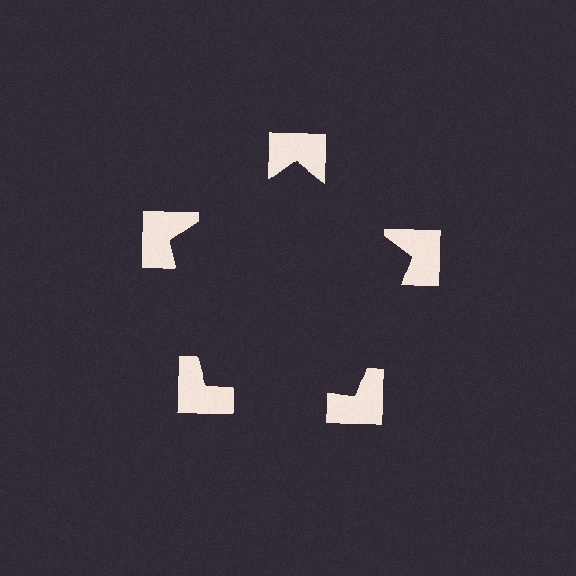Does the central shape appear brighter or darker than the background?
It typically appears slightly darker than the background, even though no actual brightness change is drawn.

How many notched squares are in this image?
There are 5 — one at each vertex of the illusory pentagon.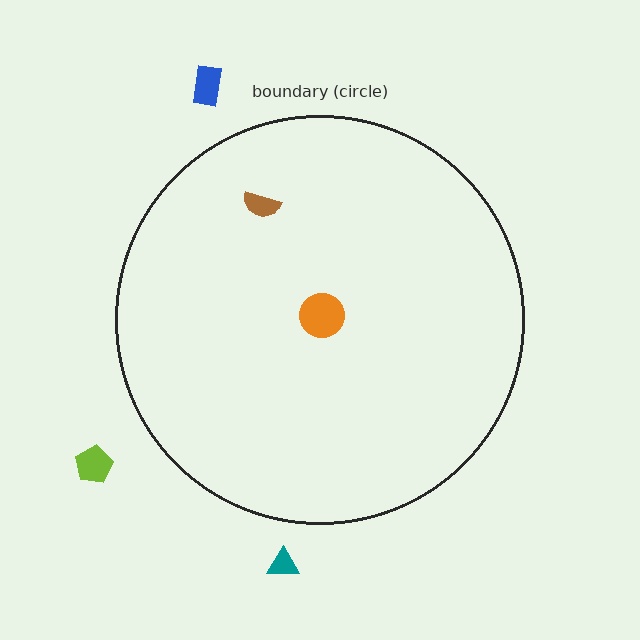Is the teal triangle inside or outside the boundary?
Outside.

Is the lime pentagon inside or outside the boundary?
Outside.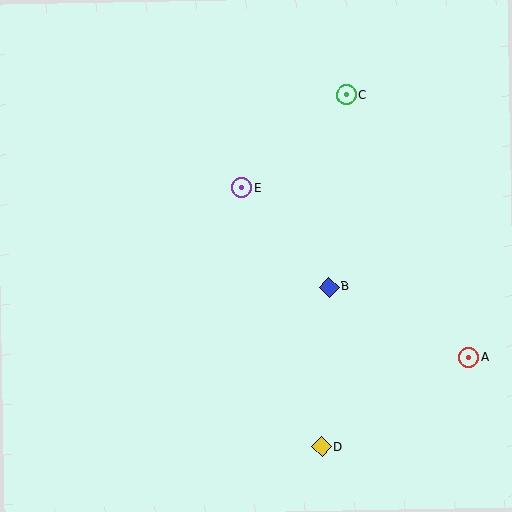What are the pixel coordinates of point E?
Point E is at (242, 188).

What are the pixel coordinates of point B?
Point B is at (329, 287).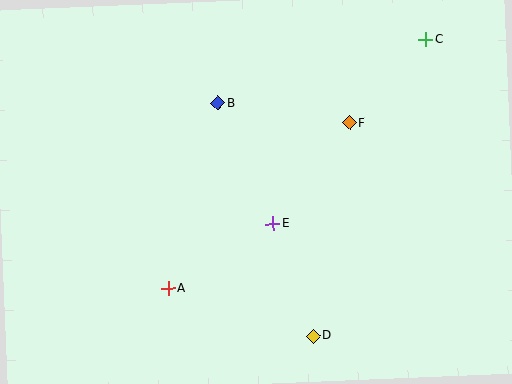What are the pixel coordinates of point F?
Point F is at (349, 123).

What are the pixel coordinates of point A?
Point A is at (168, 288).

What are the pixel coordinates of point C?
Point C is at (426, 40).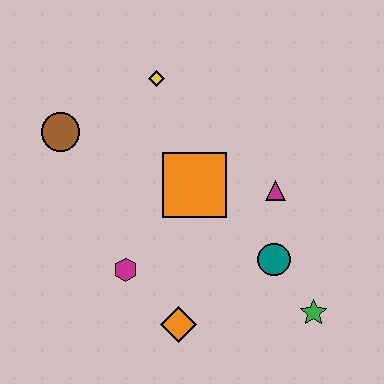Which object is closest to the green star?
The teal circle is closest to the green star.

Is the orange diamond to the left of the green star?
Yes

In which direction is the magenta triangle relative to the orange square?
The magenta triangle is to the right of the orange square.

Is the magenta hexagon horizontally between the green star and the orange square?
No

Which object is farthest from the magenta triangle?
The brown circle is farthest from the magenta triangle.